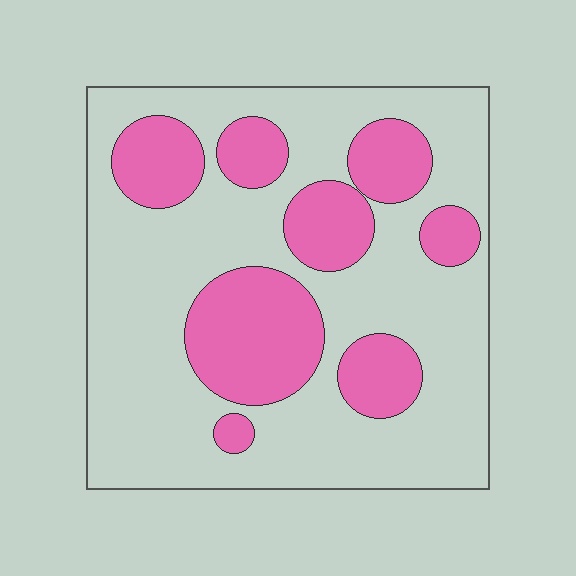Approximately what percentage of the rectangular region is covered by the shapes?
Approximately 30%.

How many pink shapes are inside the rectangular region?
8.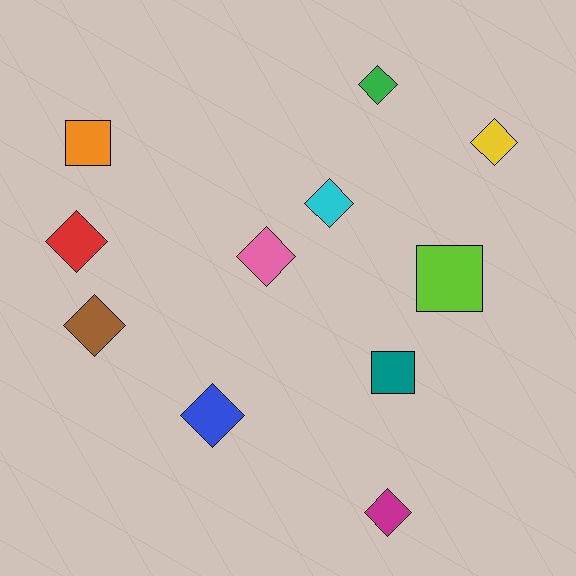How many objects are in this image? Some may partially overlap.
There are 11 objects.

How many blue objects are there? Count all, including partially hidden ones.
There is 1 blue object.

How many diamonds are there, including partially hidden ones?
There are 8 diamonds.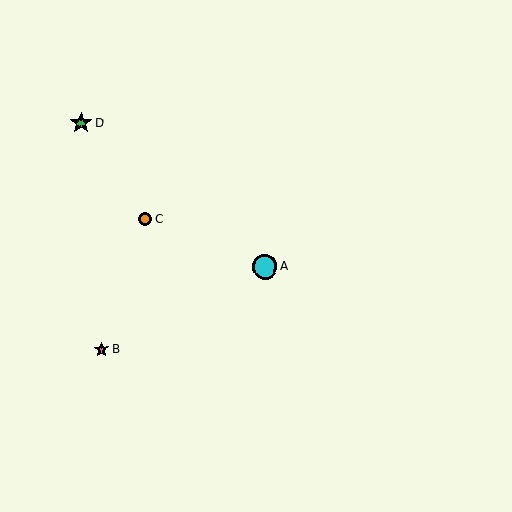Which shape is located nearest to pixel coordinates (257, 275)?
The cyan circle (labeled A) at (265, 267) is nearest to that location.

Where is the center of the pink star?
The center of the pink star is at (101, 350).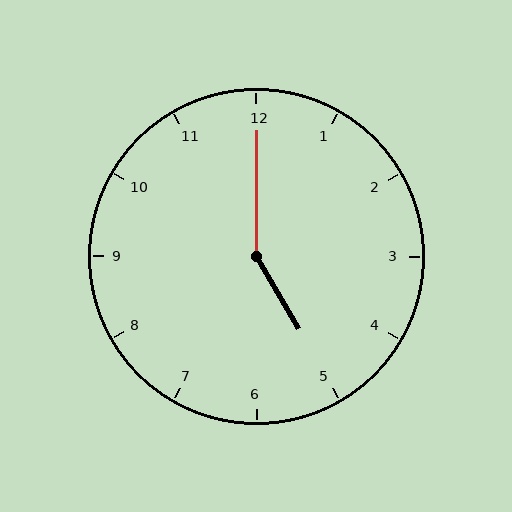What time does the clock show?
5:00.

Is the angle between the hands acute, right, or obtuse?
It is obtuse.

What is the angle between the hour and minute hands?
Approximately 150 degrees.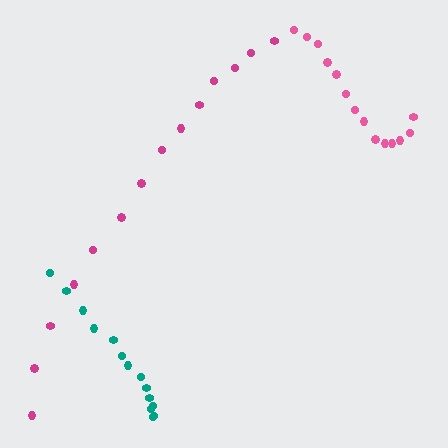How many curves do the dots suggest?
There are 3 distinct paths.